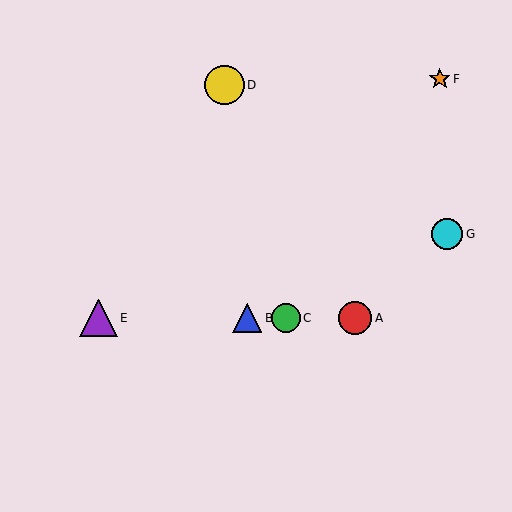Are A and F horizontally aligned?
No, A is at y≈318 and F is at y≈79.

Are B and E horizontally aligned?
Yes, both are at y≈318.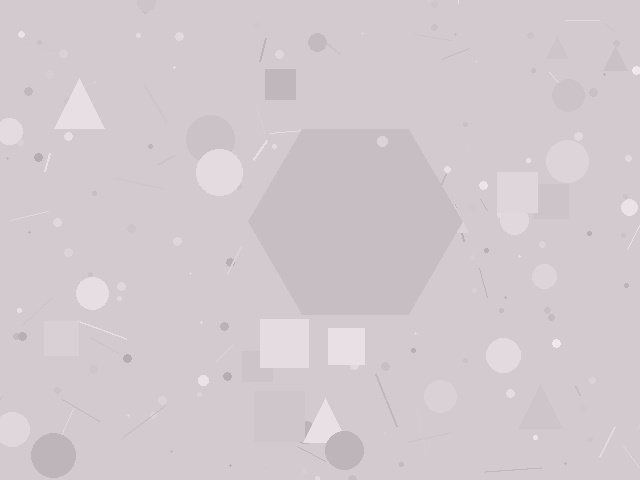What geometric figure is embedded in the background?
A hexagon is embedded in the background.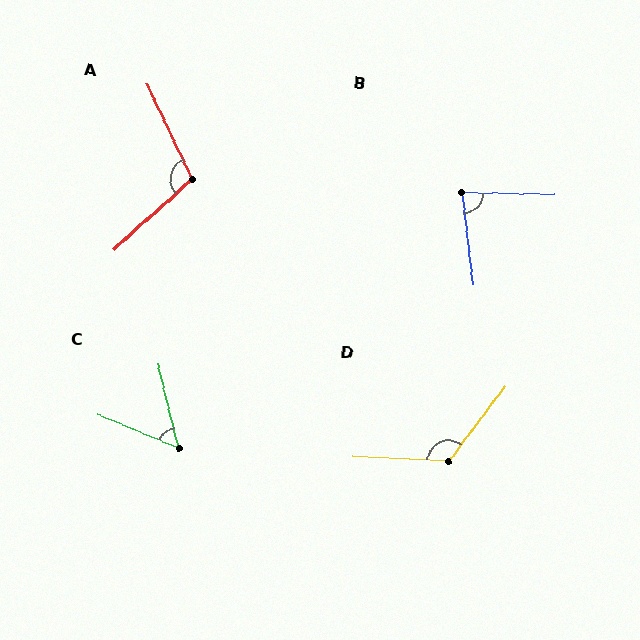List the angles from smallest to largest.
C (54°), B (82°), A (107°), D (125°).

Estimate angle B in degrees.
Approximately 82 degrees.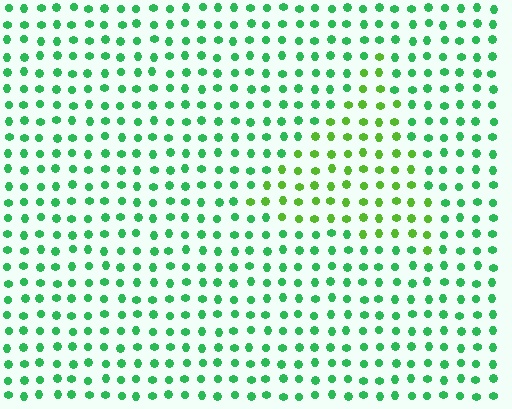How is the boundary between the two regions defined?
The boundary is defined purely by a slight shift in hue (about 35 degrees). Spacing, size, and orientation are identical on both sides.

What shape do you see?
I see a triangle.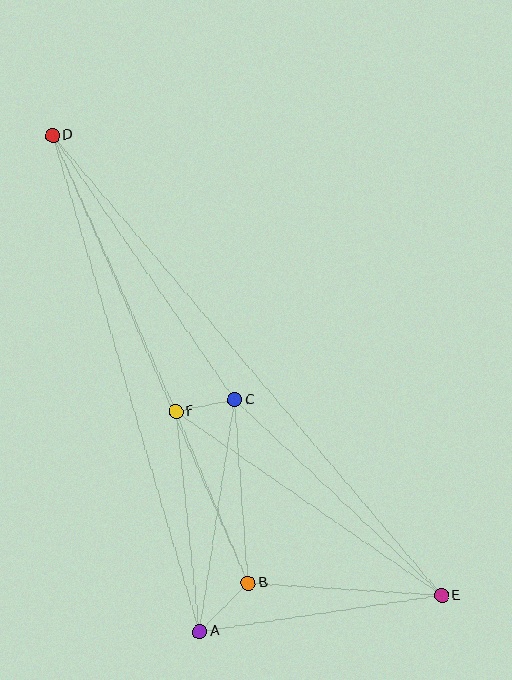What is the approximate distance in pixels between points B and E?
The distance between B and E is approximately 194 pixels.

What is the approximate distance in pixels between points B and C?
The distance between B and C is approximately 183 pixels.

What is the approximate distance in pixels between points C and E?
The distance between C and E is approximately 285 pixels.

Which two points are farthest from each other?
Points D and E are farthest from each other.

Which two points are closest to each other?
Points C and F are closest to each other.